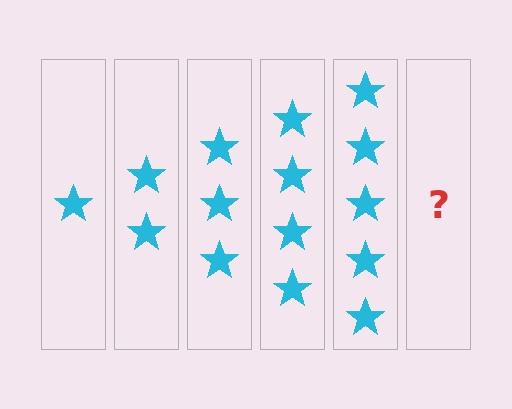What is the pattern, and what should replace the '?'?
The pattern is that each step adds one more star. The '?' should be 6 stars.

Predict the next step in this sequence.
The next step is 6 stars.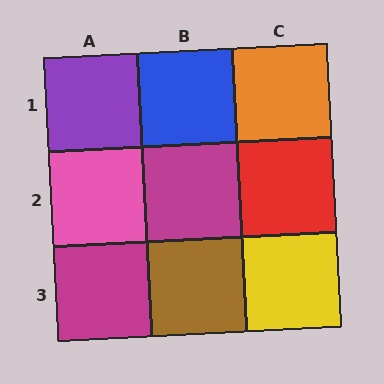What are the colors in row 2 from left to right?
Pink, magenta, red.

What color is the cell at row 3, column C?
Yellow.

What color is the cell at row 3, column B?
Brown.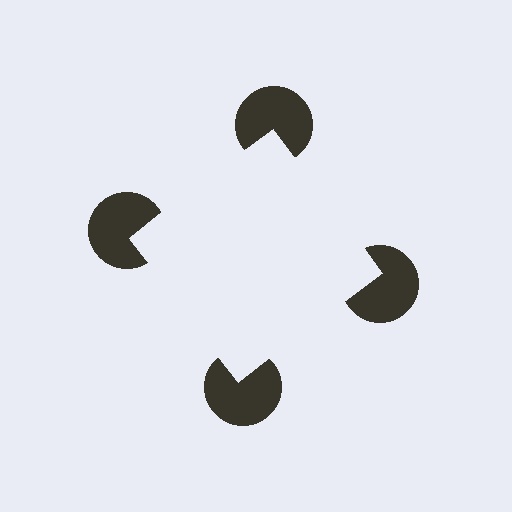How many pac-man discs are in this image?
There are 4 — one at each vertex of the illusory square.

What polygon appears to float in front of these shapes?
An illusory square — its edges are inferred from the aligned wedge cuts in the pac-man discs, not physically drawn.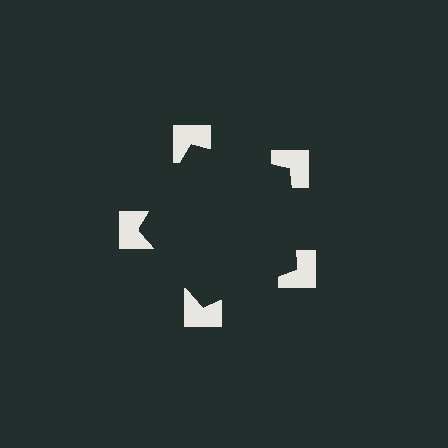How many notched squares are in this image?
There are 5 — one at each vertex of the illusory pentagon.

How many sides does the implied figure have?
5 sides.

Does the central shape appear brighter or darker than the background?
It typically appears slightly darker than the background, even though no actual brightness change is drawn.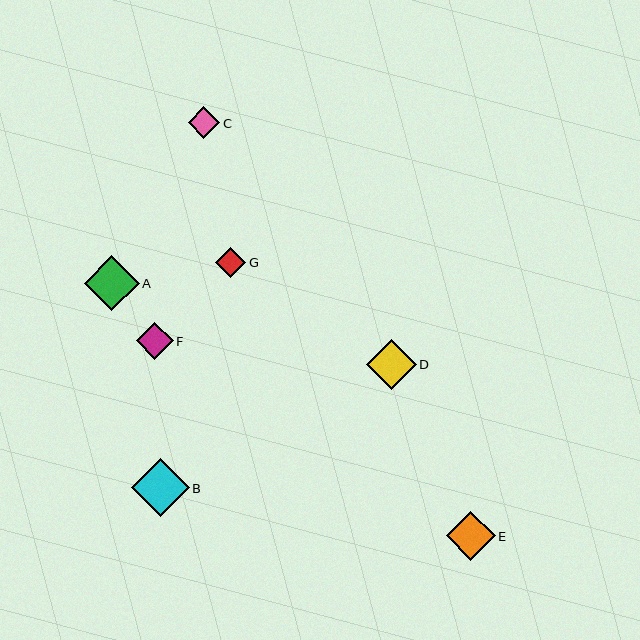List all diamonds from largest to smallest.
From largest to smallest: B, A, D, E, F, C, G.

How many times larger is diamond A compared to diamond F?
Diamond A is approximately 1.5 times the size of diamond F.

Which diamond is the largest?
Diamond B is the largest with a size of approximately 58 pixels.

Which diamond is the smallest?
Diamond G is the smallest with a size of approximately 30 pixels.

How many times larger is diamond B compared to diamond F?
Diamond B is approximately 1.6 times the size of diamond F.